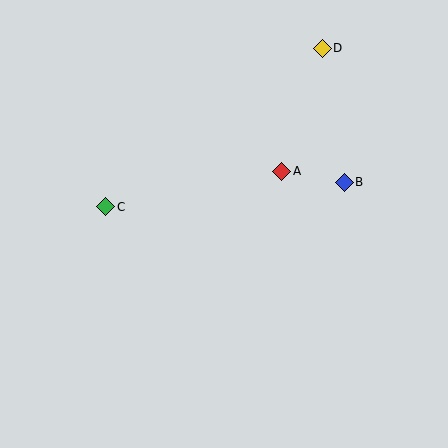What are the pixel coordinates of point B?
Point B is at (344, 182).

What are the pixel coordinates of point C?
Point C is at (106, 207).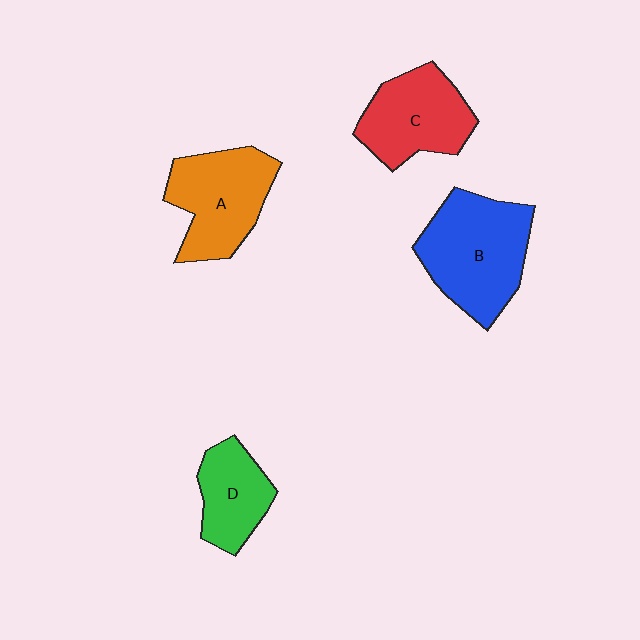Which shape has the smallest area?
Shape D (green).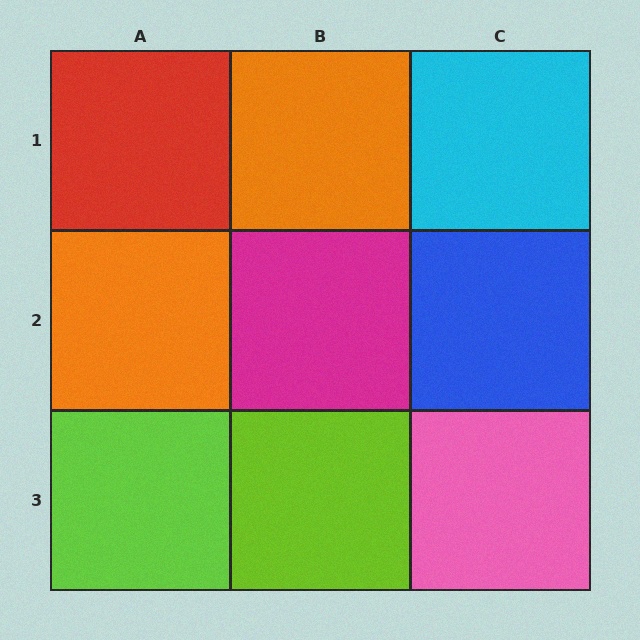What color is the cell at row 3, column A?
Lime.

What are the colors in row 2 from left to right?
Orange, magenta, blue.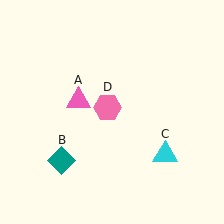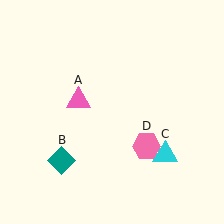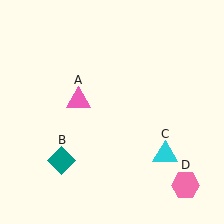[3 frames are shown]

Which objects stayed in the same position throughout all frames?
Pink triangle (object A) and teal diamond (object B) and cyan triangle (object C) remained stationary.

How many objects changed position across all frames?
1 object changed position: pink hexagon (object D).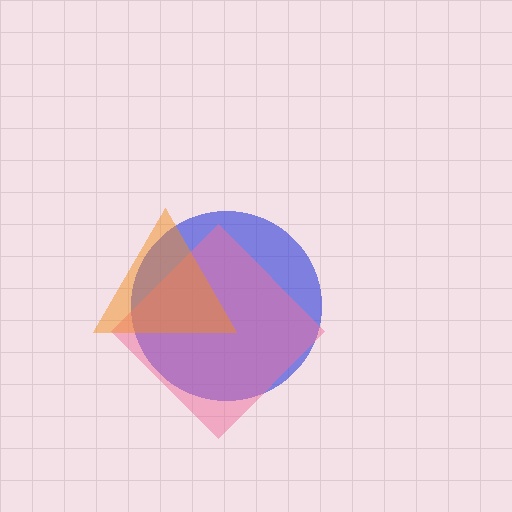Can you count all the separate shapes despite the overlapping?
Yes, there are 3 separate shapes.